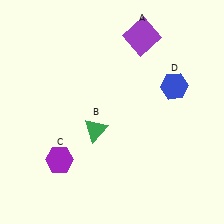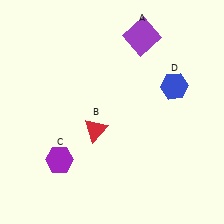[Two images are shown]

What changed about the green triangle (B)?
In Image 1, B is green. In Image 2, it changed to red.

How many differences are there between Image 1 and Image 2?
There is 1 difference between the two images.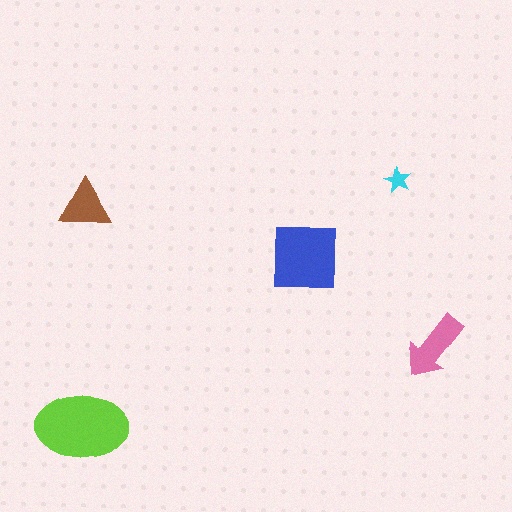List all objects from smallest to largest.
The cyan star, the brown triangle, the pink arrow, the blue square, the lime ellipse.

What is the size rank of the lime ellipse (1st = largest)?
1st.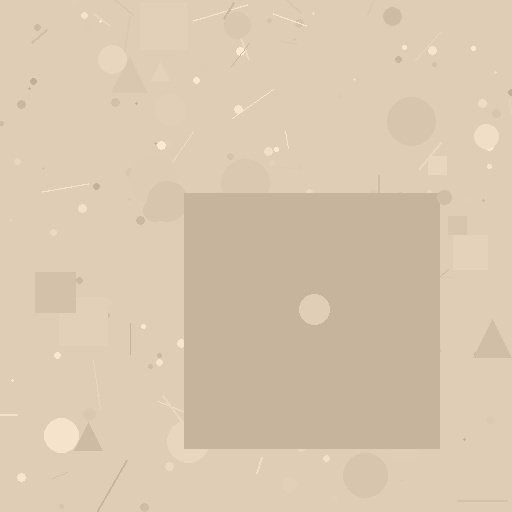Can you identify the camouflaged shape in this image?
The camouflaged shape is a square.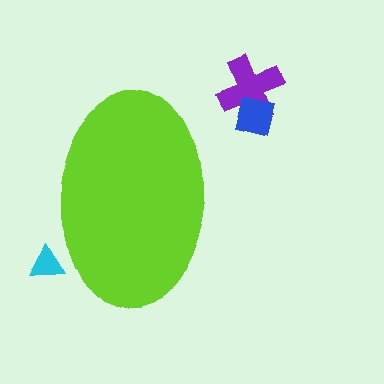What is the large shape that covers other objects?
A lime ellipse.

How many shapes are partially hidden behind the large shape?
1 shape is partially hidden.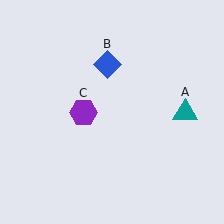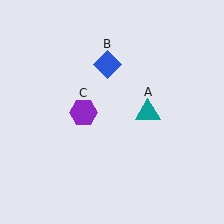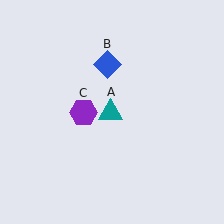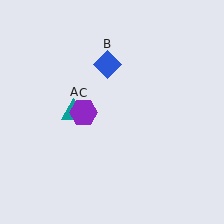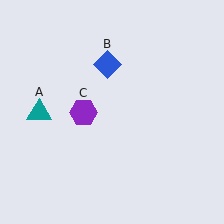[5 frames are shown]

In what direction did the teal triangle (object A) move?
The teal triangle (object A) moved left.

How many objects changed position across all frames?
1 object changed position: teal triangle (object A).